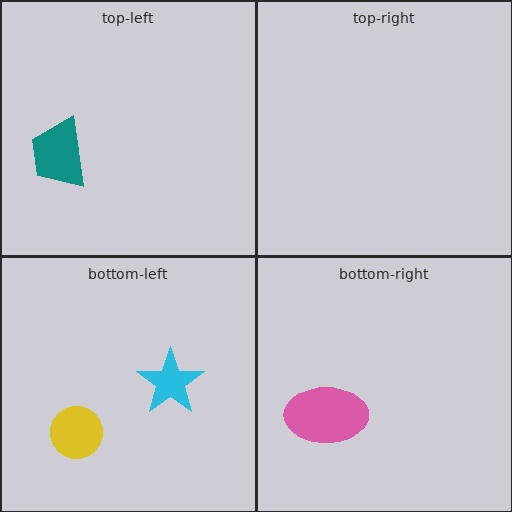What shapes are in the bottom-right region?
The pink ellipse.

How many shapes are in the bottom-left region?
2.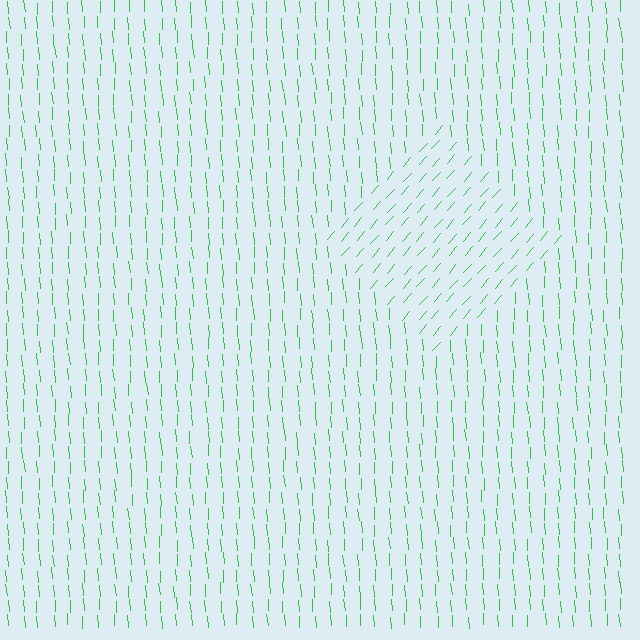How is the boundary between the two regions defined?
The boundary is defined purely by a change in line orientation (approximately 45 degrees difference). All lines are the same color and thickness.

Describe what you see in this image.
The image is filled with small green line segments. A diamond region in the image has lines oriented differently from the surrounding lines, creating a visible texture boundary.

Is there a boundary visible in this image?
Yes, there is a texture boundary formed by a change in line orientation.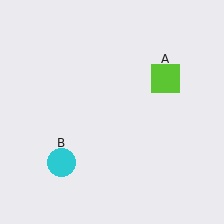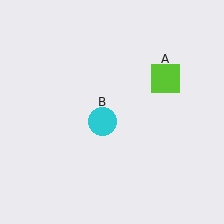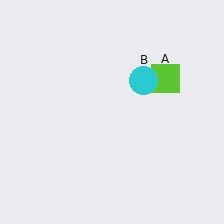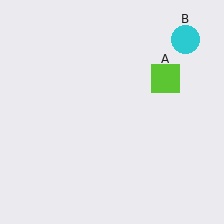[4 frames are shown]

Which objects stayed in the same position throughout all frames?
Lime square (object A) remained stationary.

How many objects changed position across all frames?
1 object changed position: cyan circle (object B).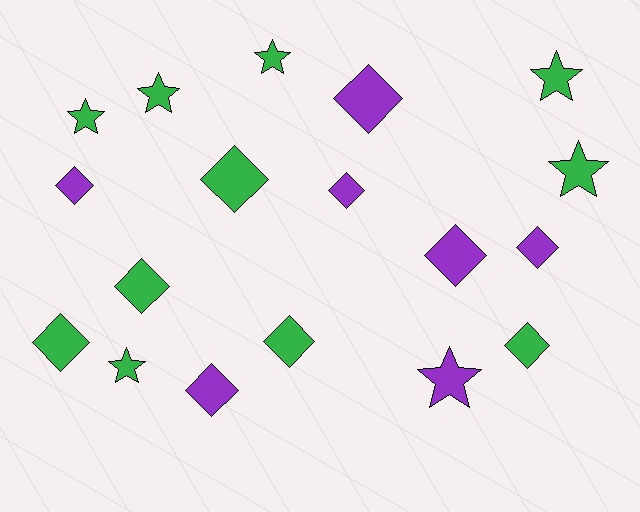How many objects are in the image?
There are 18 objects.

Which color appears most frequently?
Green, with 11 objects.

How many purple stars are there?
There is 1 purple star.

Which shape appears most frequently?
Diamond, with 11 objects.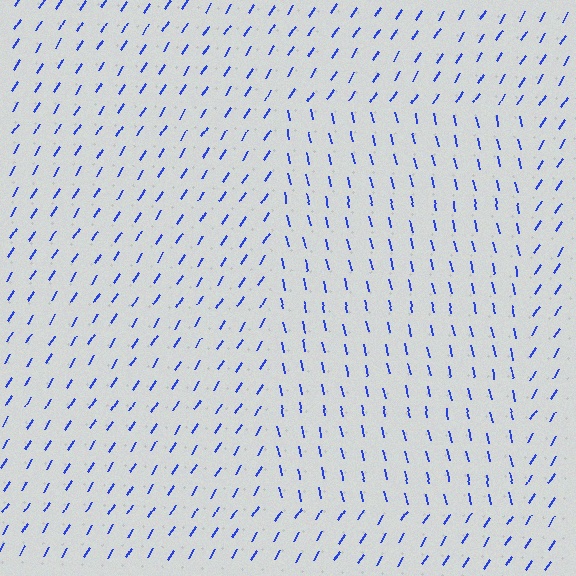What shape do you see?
I see a rectangle.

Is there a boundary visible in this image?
Yes, there is a texture boundary formed by a change in line orientation.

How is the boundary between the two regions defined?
The boundary is defined purely by a change in line orientation (approximately 45 degrees difference). All lines are the same color and thickness.